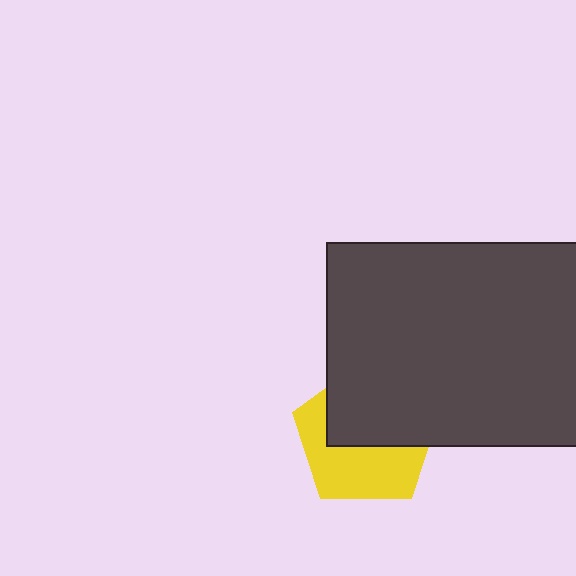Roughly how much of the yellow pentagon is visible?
About half of it is visible (roughly 49%).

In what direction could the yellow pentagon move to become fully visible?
The yellow pentagon could move down. That would shift it out from behind the dark gray rectangle entirely.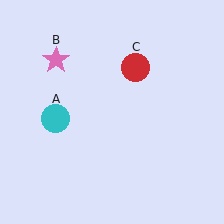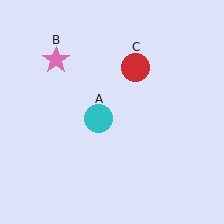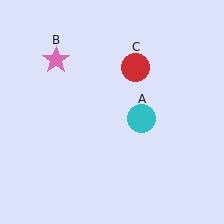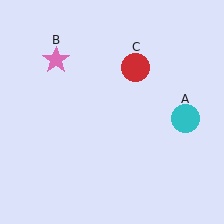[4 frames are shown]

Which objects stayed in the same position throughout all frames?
Pink star (object B) and red circle (object C) remained stationary.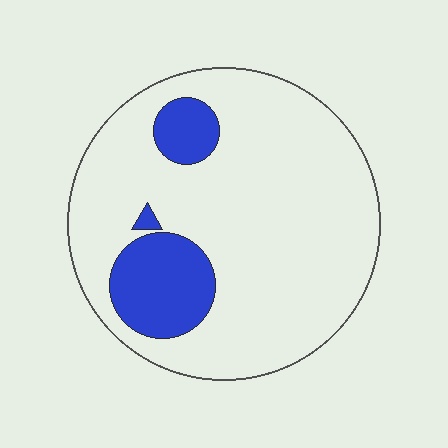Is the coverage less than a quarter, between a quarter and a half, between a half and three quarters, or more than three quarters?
Less than a quarter.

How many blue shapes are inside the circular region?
3.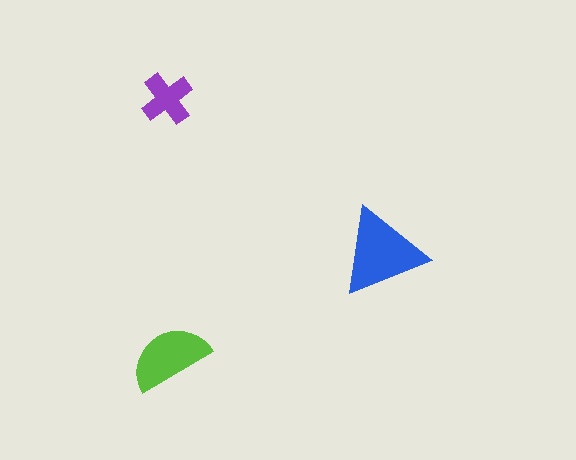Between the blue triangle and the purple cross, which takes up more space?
The blue triangle.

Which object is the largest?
The blue triangle.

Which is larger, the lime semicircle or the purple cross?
The lime semicircle.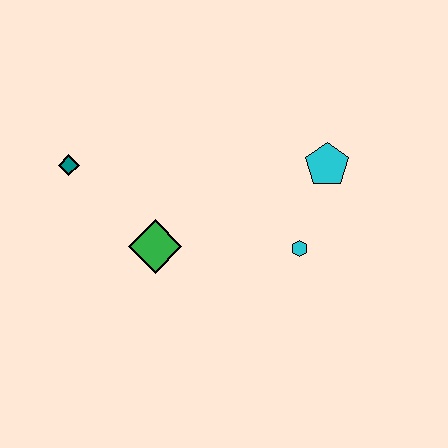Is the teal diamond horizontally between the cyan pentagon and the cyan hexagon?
No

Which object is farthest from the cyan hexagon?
The teal diamond is farthest from the cyan hexagon.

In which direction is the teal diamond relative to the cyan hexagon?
The teal diamond is to the left of the cyan hexagon.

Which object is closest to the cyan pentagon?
The cyan hexagon is closest to the cyan pentagon.